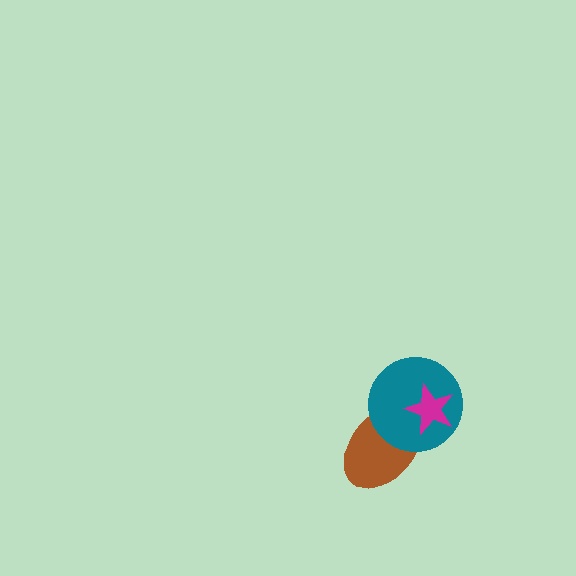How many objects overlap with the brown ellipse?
2 objects overlap with the brown ellipse.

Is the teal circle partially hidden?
Yes, it is partially covered by another shape.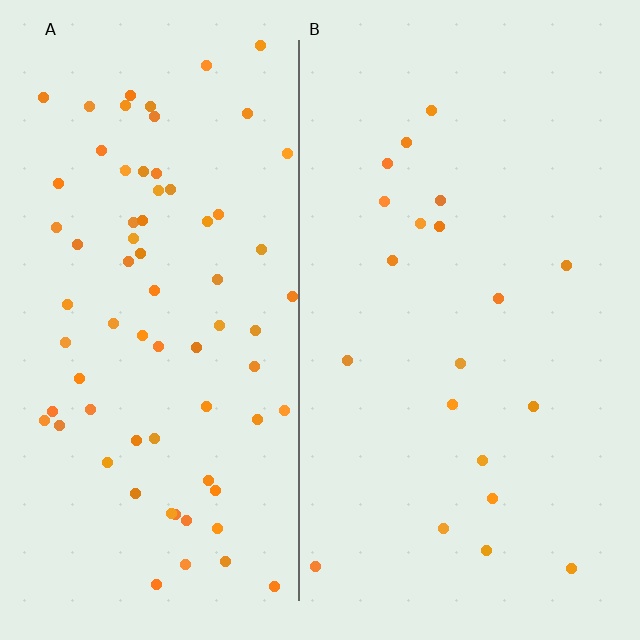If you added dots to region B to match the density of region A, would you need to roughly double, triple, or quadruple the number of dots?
Approximately quadruple.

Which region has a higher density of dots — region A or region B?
A (the left).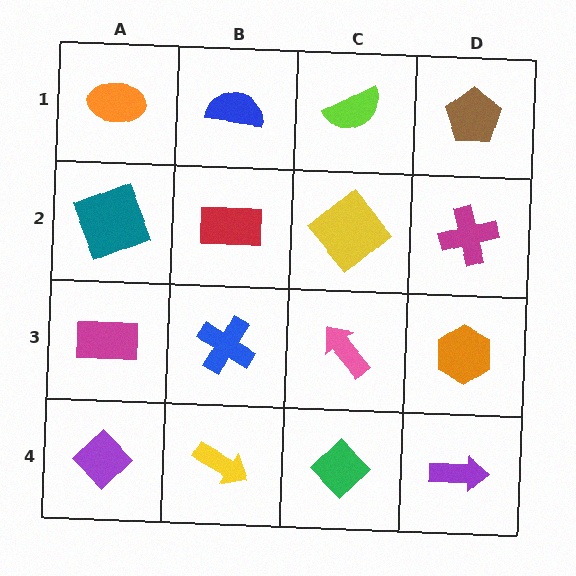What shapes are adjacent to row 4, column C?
A pink arrow (row 3, column C), a yellow arrow (row 4, column B), a purple arrow (row 4, column D).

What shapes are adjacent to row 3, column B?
A red rectangle (row 2, column B), a yellow arrow (row 4, column B), a magenta rectangle (row 3, column A), a pink arrow (row 3, column C).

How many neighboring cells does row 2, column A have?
3.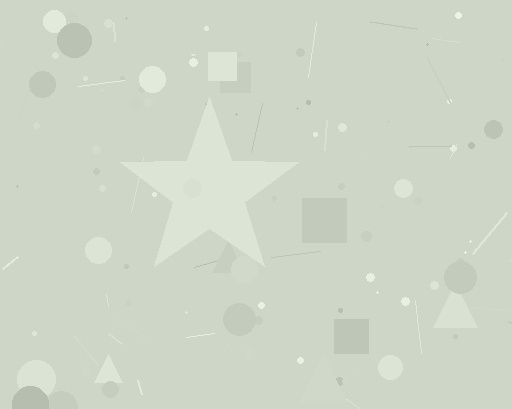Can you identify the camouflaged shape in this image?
The camouflaged shape is a star.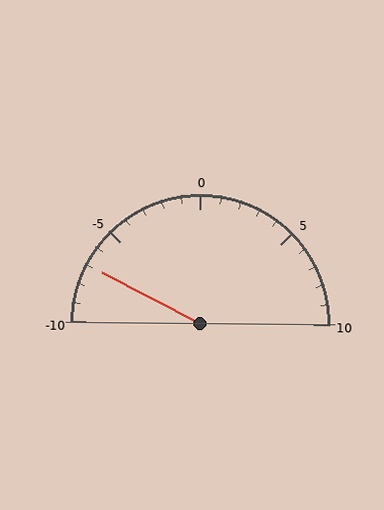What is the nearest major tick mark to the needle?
The nearest major tick mark is -5.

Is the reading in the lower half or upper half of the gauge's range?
The reading is in the lower half of the range (-10 to 10).